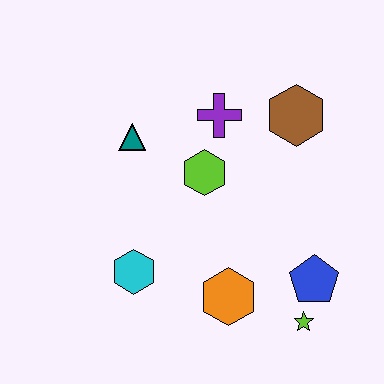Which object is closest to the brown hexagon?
The purple cross is closest to the brown hexagon.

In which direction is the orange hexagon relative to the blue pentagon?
The orange hexagon is to the left of the blue pentagon.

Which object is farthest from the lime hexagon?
The lime star is farthest from the lime hexagon.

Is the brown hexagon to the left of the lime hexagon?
No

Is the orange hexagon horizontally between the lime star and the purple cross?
Yes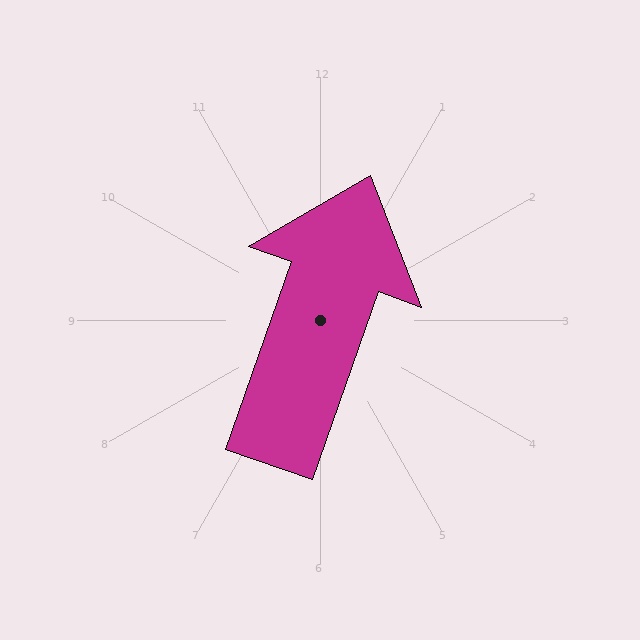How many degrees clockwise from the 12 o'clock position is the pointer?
Approximately 19 degrees.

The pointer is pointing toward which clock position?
Roughly 1 o'clock.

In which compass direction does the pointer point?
North.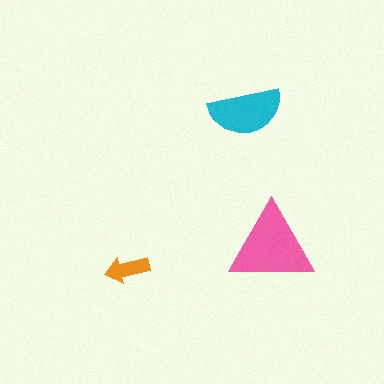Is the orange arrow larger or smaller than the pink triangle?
Smaller.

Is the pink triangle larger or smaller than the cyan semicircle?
Larger.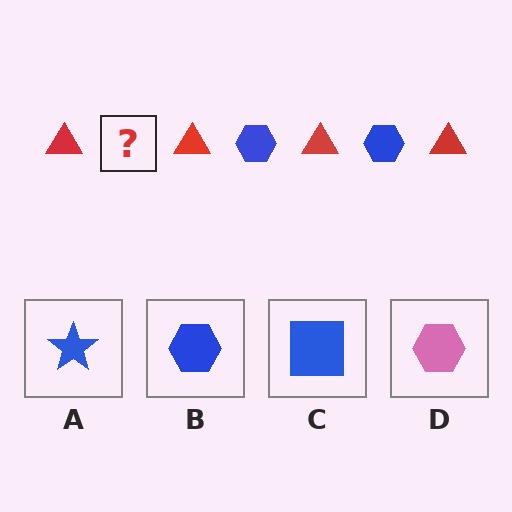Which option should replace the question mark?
Option B.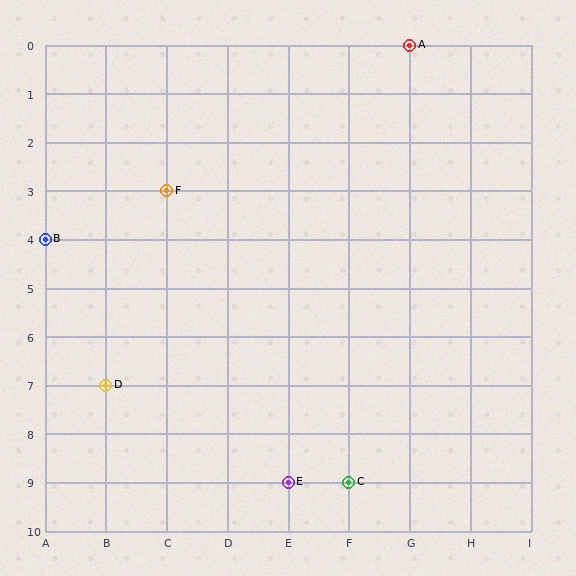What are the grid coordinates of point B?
Point B is at grid coordinates (A, 4).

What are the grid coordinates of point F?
Point F is at grid coordinates (C, 3).